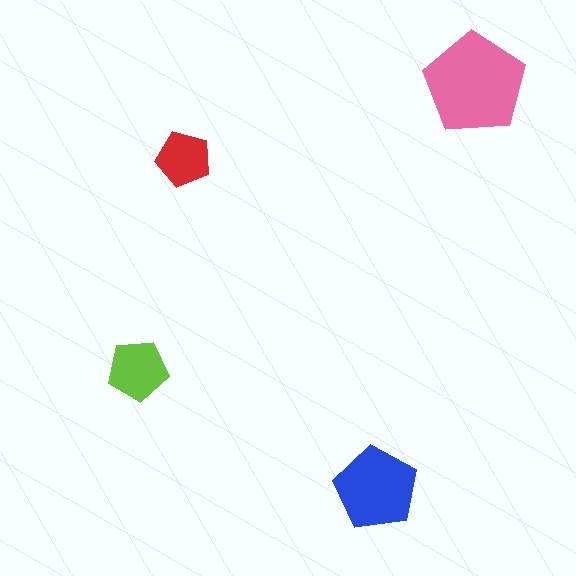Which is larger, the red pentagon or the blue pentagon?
The blue one.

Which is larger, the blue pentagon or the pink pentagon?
The pink one.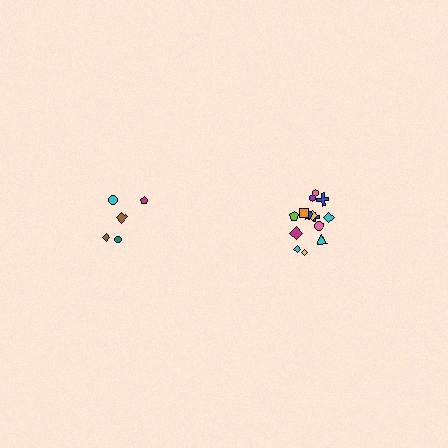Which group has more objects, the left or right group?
The right group.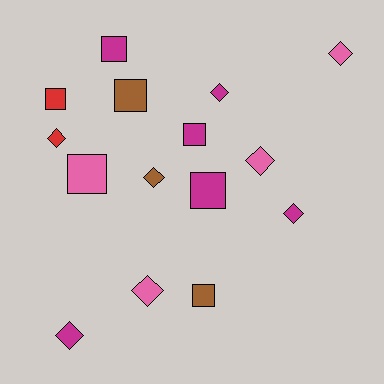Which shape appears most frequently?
Diamond, with 8 objects.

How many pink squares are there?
There is 1 pink square.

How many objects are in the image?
There are 15 objects.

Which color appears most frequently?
Magenta, with 6 objects.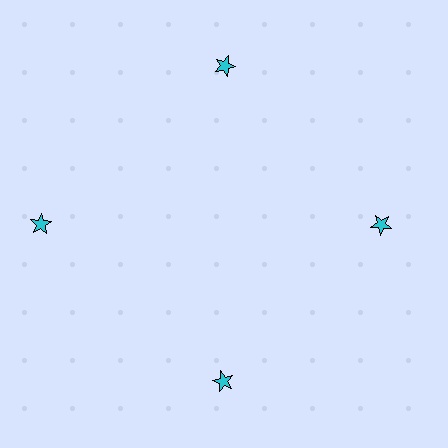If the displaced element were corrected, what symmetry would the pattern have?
It would have 4-fold rotational symmetry — the pattern would map onto itself every 90 degrees.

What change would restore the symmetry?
The symmetry would be restored by moving it inward, back onto the ring so that all 4 stars sit at equal angles and equal distance from the center.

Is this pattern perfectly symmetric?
No. The 4 cyan stars are arranged in a ring, but one element near the 9 o'clock position is pushed outward from the center, breaking the 4-fold rotational symmetry.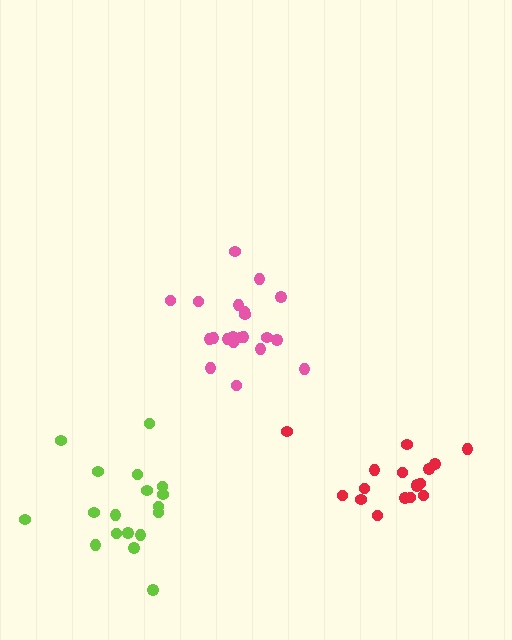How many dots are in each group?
Group 1: 17 dots, Group 2: 21 dots, Group 3: 18 dots (56 total).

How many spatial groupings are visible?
There are 3 spatial groupings.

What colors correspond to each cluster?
The clusters are colored: red, pink, lime.